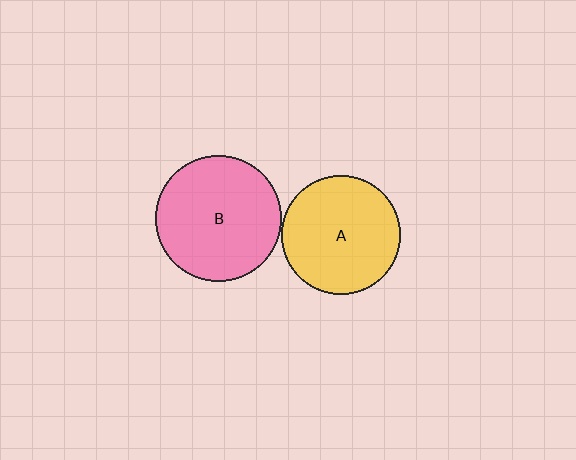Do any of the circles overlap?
No, none of the circles overlap.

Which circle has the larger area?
Circle B (pink).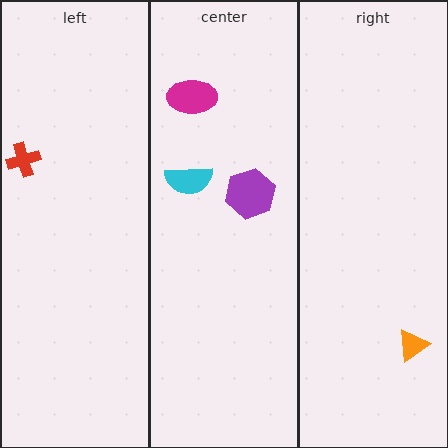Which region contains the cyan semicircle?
The center region.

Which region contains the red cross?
The left region.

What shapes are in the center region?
The magenta ellipse, the purple hexagon, the cyan semicircle.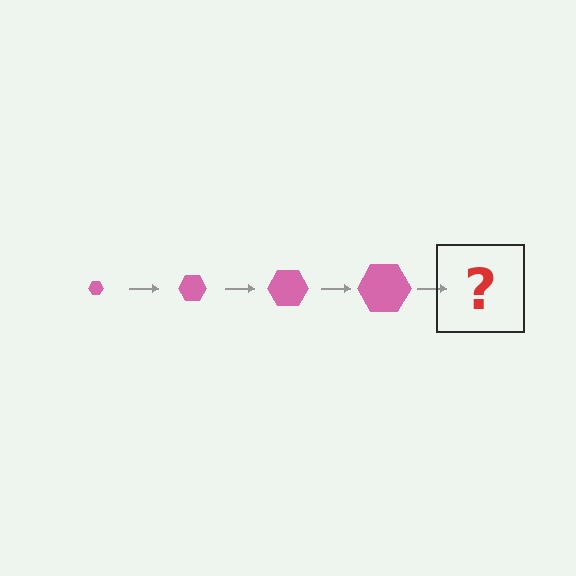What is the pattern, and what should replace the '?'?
The pattern is that the hexagon gets progressively larger each step. The '?' should be a pink hexagon, larger than the previous one.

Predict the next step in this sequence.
The next step is a pink hexagon, larger than the previous one.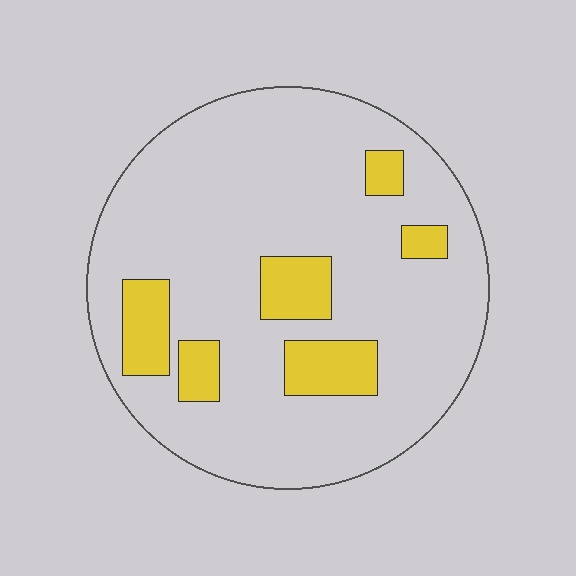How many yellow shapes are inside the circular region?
6.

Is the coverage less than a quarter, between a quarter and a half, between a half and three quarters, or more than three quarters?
Less than a quarter.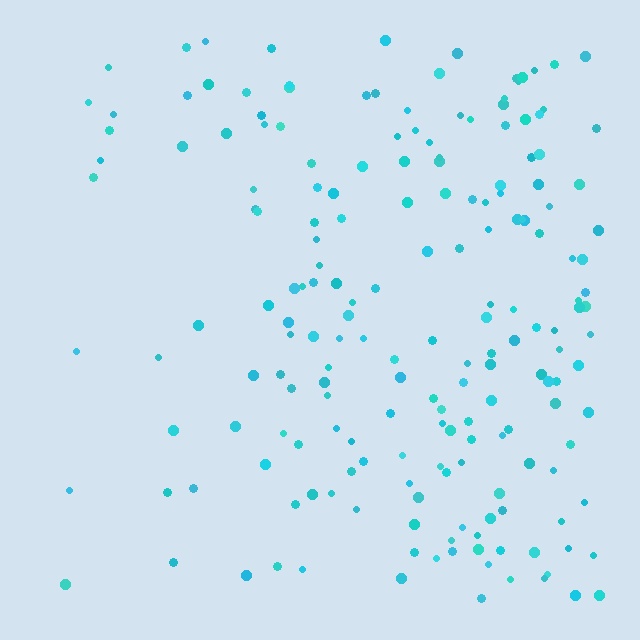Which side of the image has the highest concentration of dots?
The right.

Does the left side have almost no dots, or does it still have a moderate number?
Still a moderate number, just noticeably fewer than the right.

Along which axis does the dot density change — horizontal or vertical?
Horizontal.